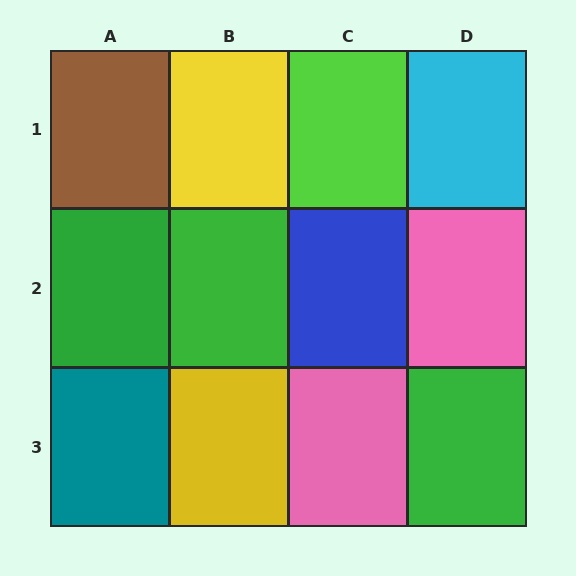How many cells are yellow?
2 cells are yellow.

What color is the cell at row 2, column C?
Blue.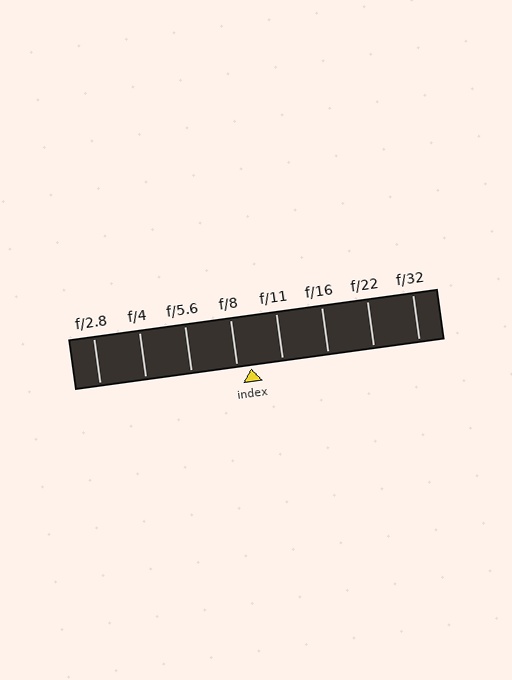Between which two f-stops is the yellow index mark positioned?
The index mark is between f/8 and f/11.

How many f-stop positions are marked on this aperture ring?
There are 8 f-stop positions marked.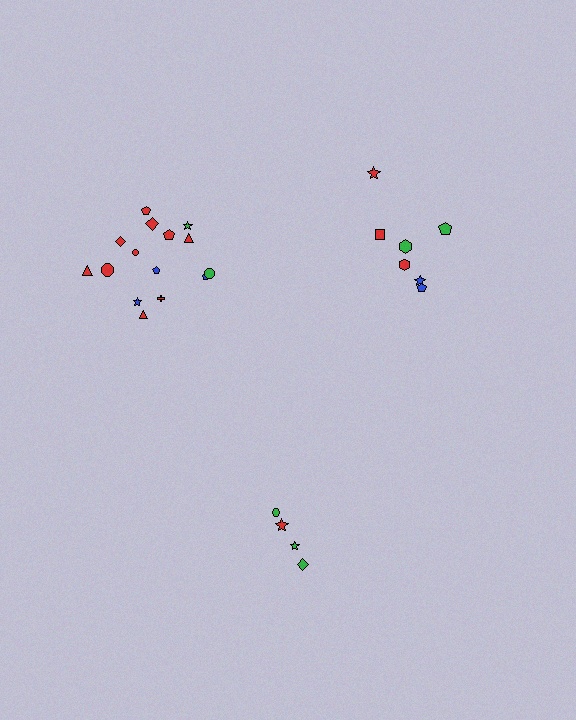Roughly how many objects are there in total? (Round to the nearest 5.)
Roughly 25 objects in total.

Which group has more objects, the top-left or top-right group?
The top-left group.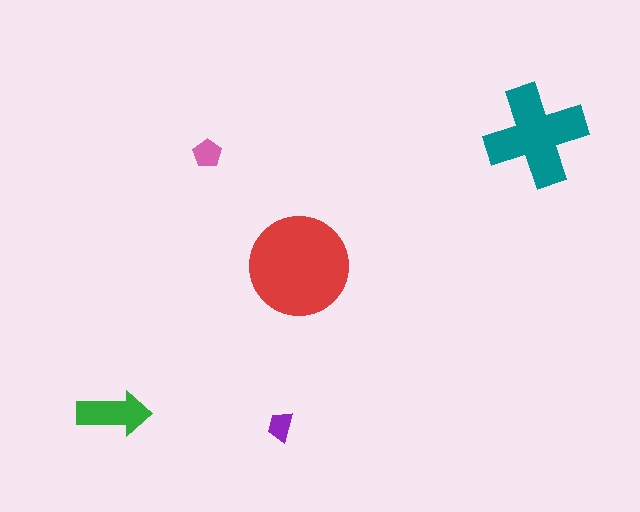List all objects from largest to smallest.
The red circle, the teal cross, the green arrow, the pink pentagon, the purple trapezoid.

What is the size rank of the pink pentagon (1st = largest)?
4th.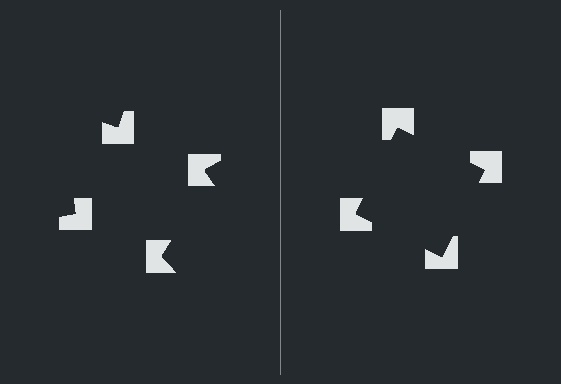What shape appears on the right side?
An illusory square.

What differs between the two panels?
The notched squares are positioned identically on both sides; only the wedge orientations differ. On the right they align to a square; on the left they are misaligned.